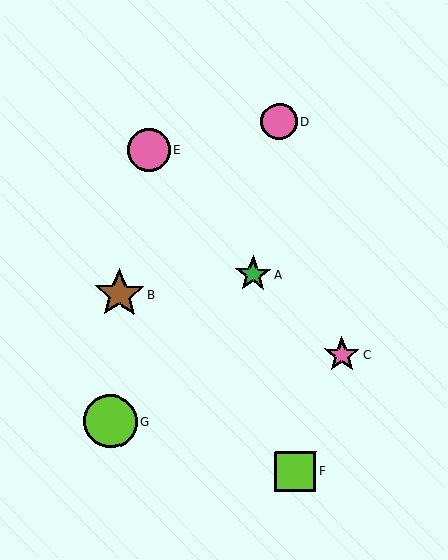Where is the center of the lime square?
The center of the lime square is at (295, 472).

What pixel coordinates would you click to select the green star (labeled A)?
Click at (253, 274) to select the green star A.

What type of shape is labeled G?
Shape G is a lime circle.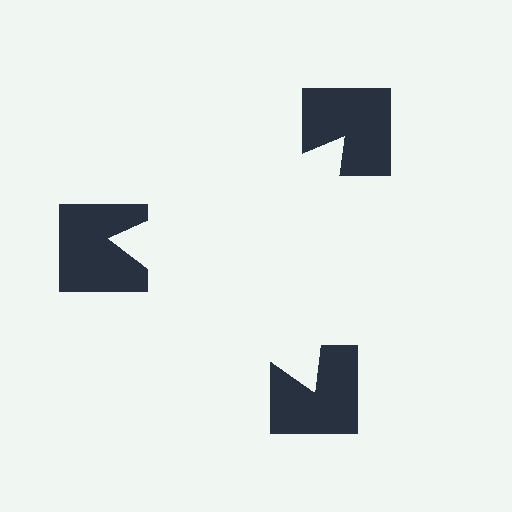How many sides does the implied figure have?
3 sides.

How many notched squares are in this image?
There are 3 — one at each vertex of the illusory triangle.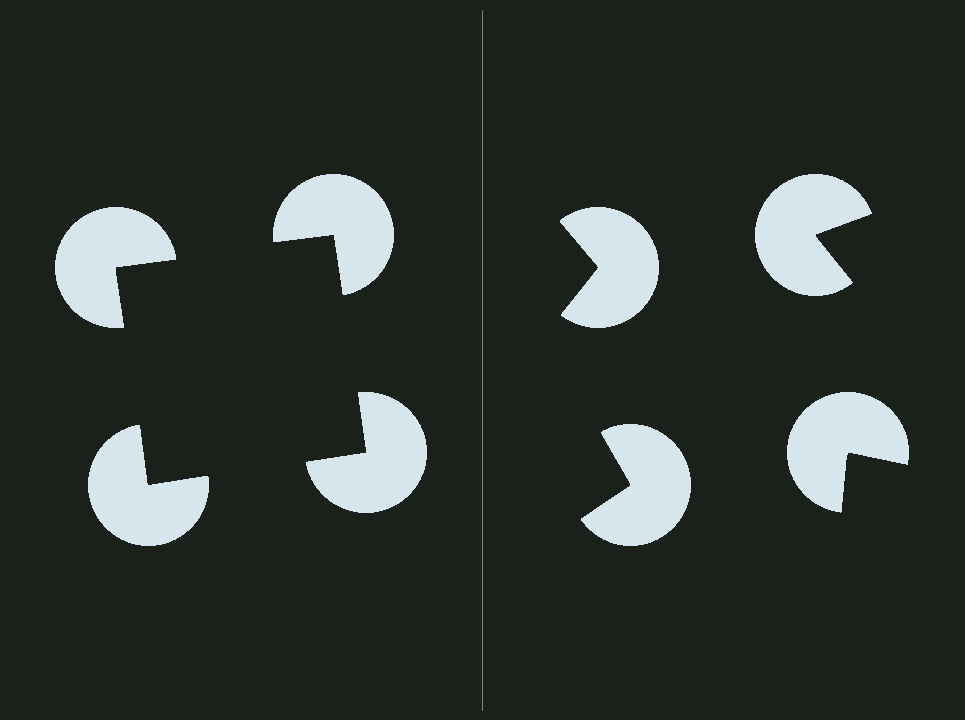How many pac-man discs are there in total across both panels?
8 — 4 on each side.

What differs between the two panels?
The pac-man discs are positioned identically on both sides; only the wedge orientations differ. On the left they align to a square; on the right they are misaligned.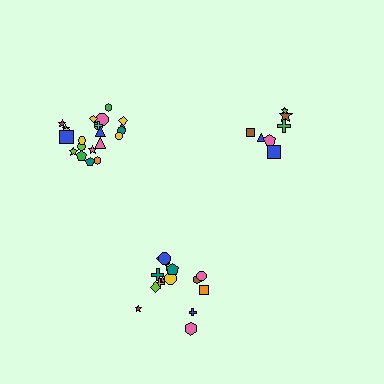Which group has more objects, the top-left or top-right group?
The top-left group.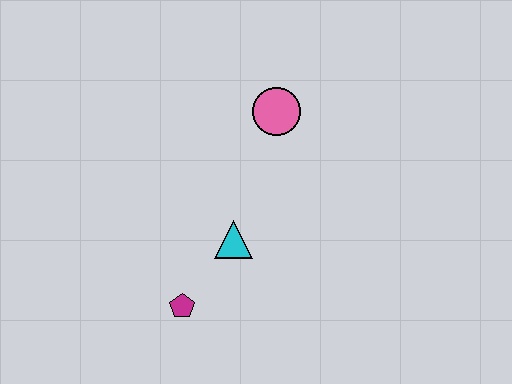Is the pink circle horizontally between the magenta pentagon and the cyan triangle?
No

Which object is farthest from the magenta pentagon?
The pink circle is farthest from the magenta pentagon.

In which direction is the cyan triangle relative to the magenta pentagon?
The cyan triangle is above the magenta pentagon.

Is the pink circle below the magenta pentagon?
No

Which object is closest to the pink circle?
The cyan triangle is closest to the pink circle.